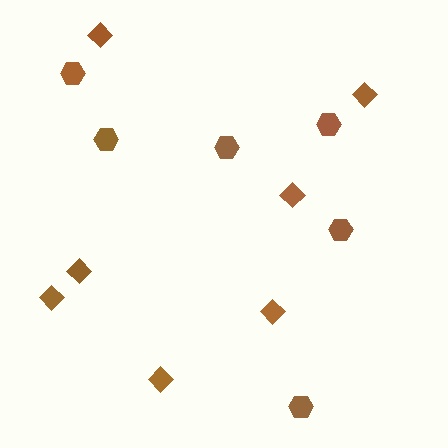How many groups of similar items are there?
There are 2 groups: one group of hexagons (6) and one group of diamonds (7).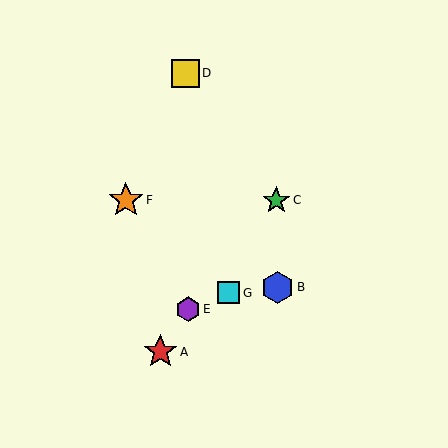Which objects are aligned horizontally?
Objects C, F are aligned horizontally.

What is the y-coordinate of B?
Object B is at y≈287.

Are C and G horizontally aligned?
No, C is at y≈200 and G is at y≈293.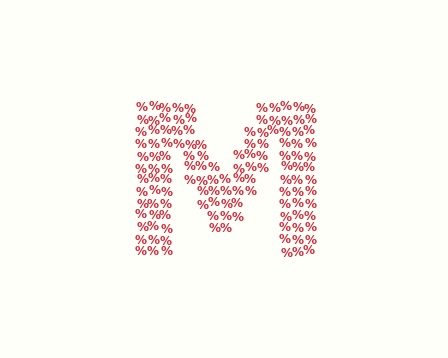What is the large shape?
The large shape is the letter M.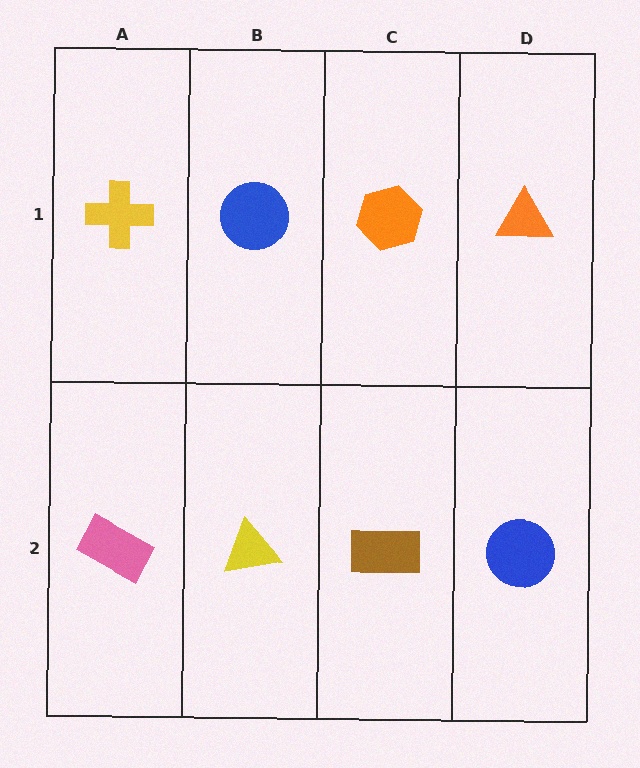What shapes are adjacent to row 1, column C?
A brown rectangle (row 2, column C), a blue circle (row 1, column B), an orange triangle (row 1, column D).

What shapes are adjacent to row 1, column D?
A blue circle (row 2, column D), an orange hexagon (row 1, column C).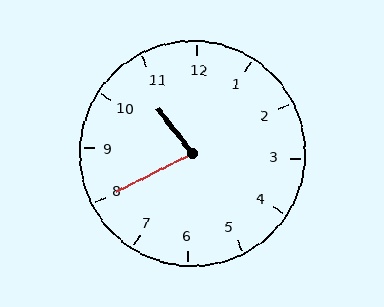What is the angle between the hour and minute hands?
Approximately 80 degrees.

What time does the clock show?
10:40.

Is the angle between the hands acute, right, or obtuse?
It is acute.